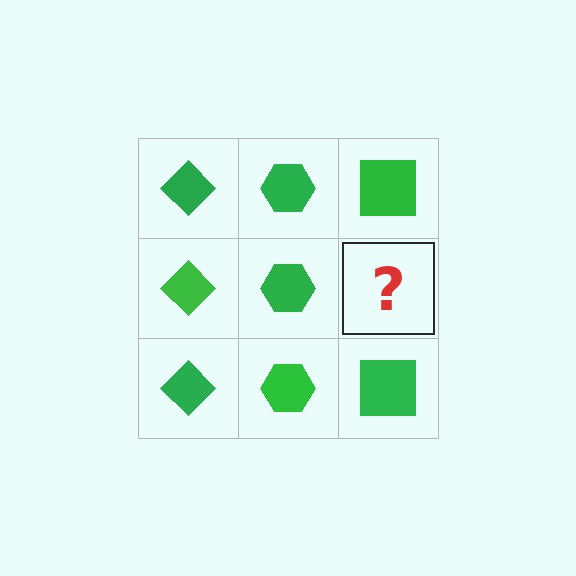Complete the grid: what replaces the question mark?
The question mark should be replaced with a green square.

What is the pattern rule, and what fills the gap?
The rule is that each column has a consistent shape. The gap should be filled with a green square.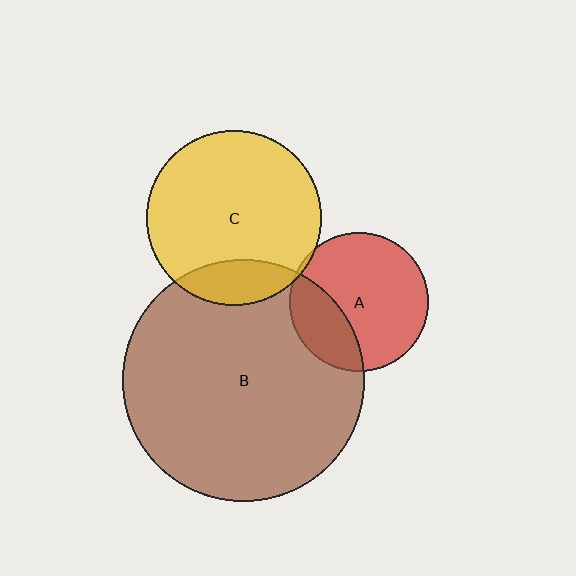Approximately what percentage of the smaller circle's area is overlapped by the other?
Approximately 30%.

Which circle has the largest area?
Circle B (brown).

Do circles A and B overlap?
Yes.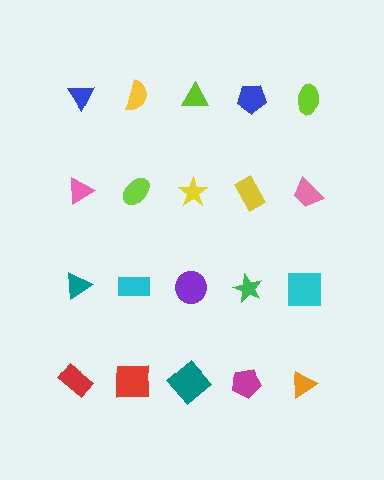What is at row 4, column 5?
An orange triangle.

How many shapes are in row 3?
5 shapes.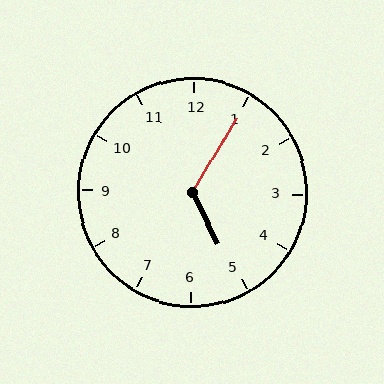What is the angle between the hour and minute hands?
Approximately 122 degrees.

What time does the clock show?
5:05.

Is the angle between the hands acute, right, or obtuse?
It is obtuse.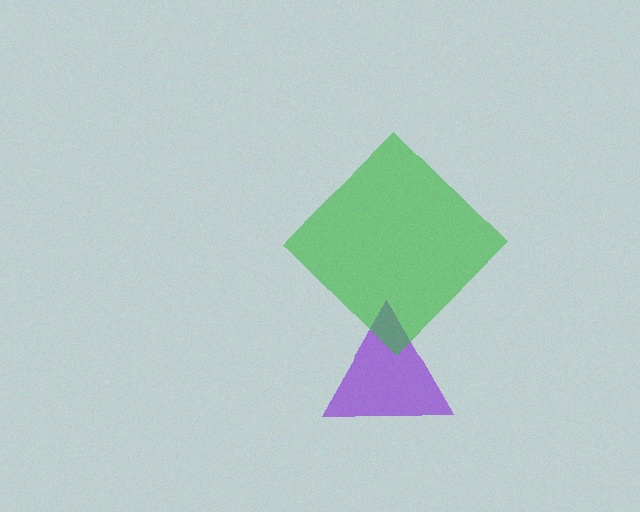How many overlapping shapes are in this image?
There are 2 overlapping shapes in the image.